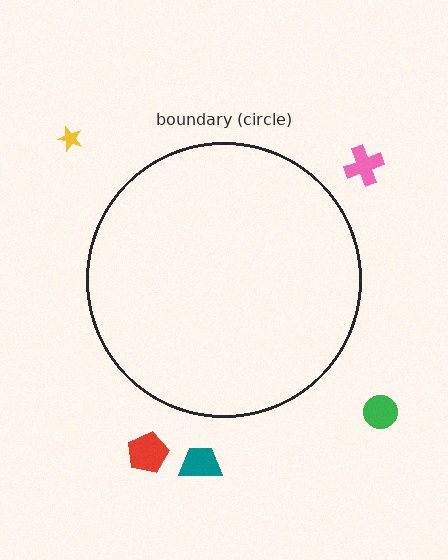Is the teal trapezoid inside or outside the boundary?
Outside.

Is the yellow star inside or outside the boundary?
Outside.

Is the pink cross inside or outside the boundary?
Outside.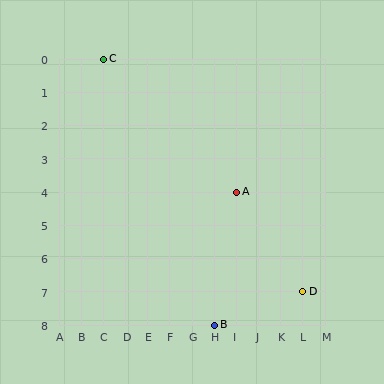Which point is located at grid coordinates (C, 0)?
Point C is at (C, 0).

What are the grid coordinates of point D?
Point D is at grid coordinates (L, 7).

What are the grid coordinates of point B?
Point B is at grid coordinates (H, 8).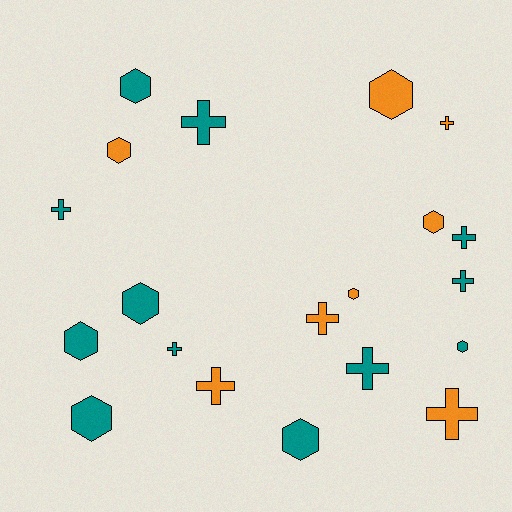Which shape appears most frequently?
Cross, with 10 objects.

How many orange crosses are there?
There are 4 orange crosses.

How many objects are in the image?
There are 20 objects.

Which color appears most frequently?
Teal, with 12 objects.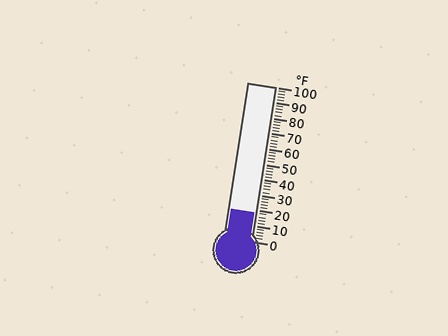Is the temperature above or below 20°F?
The temperature is below 20°F.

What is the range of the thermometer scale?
The thermometer scale ranges from 0°F to 100°F.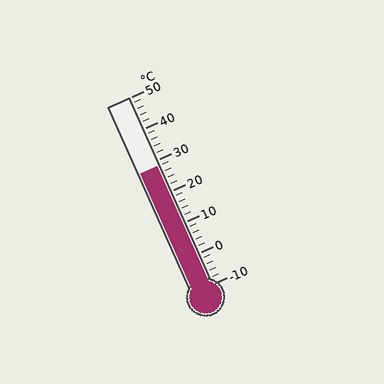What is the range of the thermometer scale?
The thermometer scale ranges from -10°C to 50°C.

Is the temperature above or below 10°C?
The temperature is above 10°C.